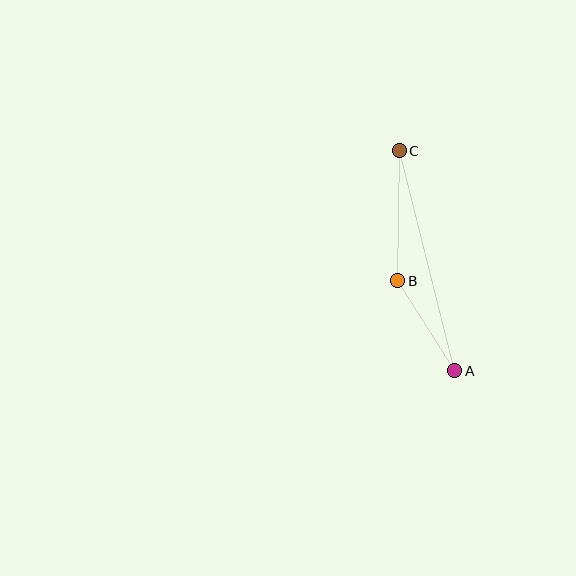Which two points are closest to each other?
Points A and B are closest to each other.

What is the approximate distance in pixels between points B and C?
The distance between B and C is approximately 130 pixels.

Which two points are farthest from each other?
Points A and C are farthest from each other.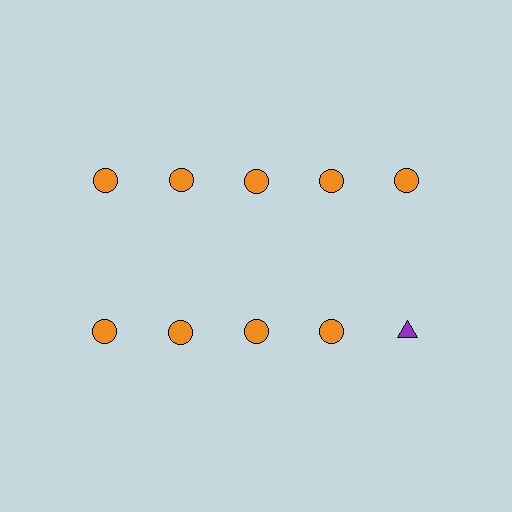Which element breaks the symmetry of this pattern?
The purple triangle in the second row, rightmost column breaks the symmetry. All other shapes are orange circles.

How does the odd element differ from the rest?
It differs in both color (purple instead of orange) and shape (triangle instead of circle).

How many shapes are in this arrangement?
There are 10 shapes arranged in a grid pattern.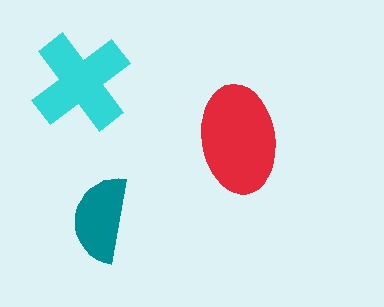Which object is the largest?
The red ellipse.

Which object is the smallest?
The teal semicircle.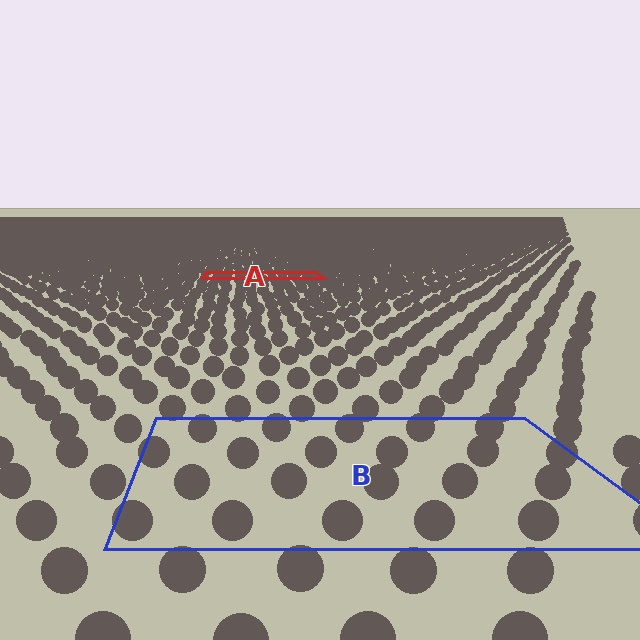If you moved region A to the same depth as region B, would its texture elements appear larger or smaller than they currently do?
They would appear larger. At a closer depth, the same texture elements are projected at a bigger on-screen size.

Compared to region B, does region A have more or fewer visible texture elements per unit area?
Region A has more texture elements per unit area — they are packed more densely because it is farther away.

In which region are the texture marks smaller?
The texture marks are smaller in region A, because it is farther away.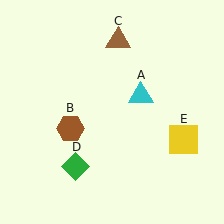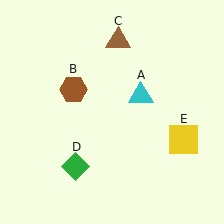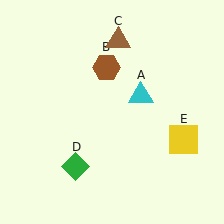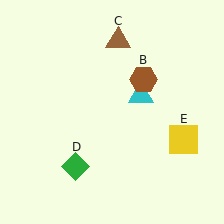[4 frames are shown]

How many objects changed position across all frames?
1 object changed position: brown hexagon (object B).